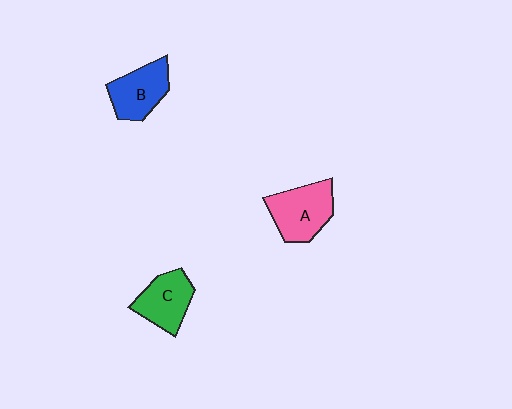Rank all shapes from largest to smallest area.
From largest to smallest: A (pink), B (blue), C (green).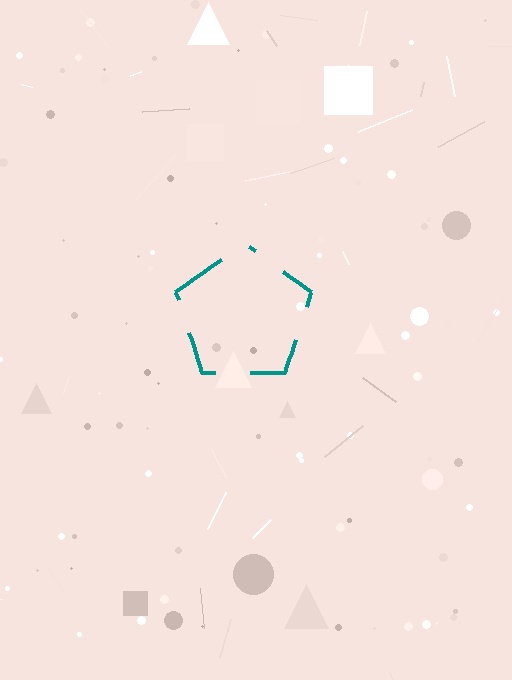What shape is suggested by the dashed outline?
The dashed outline suggests a pentagon.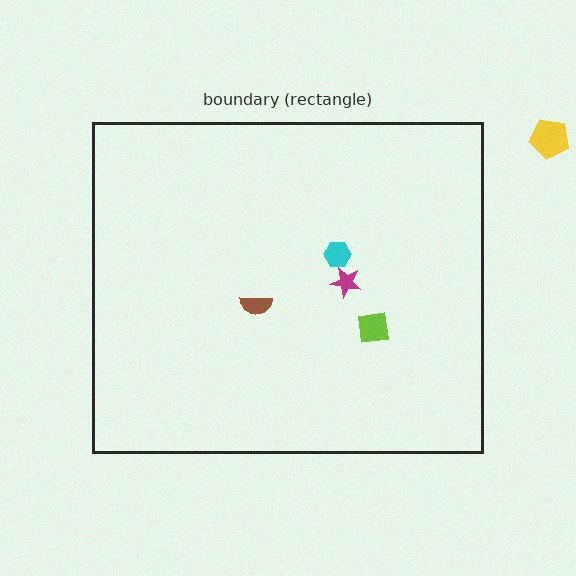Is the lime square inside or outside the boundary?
Inside.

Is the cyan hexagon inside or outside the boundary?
Inside.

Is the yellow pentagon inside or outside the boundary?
Outside.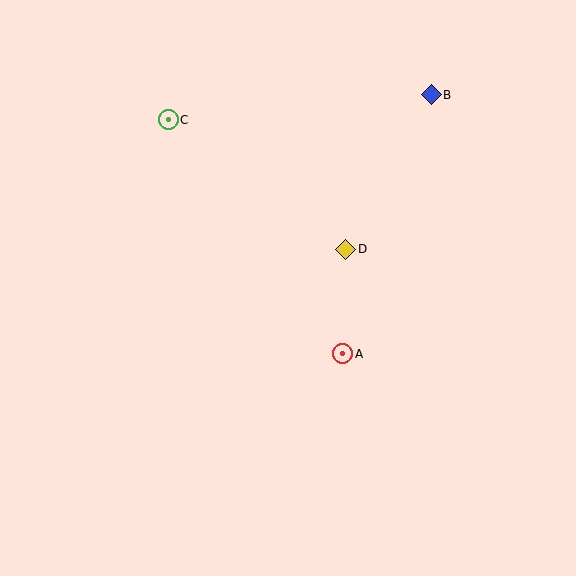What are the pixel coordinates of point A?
Point A is at (343, 354).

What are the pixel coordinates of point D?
Point D is at (346, 249).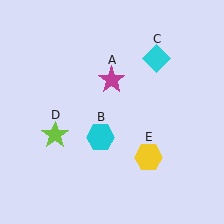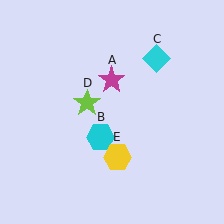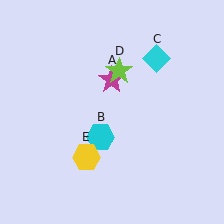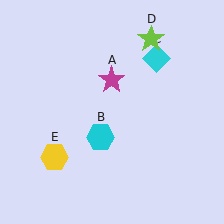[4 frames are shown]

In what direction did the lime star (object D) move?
The lime star (object D) moved up and to the right.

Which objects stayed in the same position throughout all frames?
Magenta star (object A) and cyan hexagon (object B) and cyan diamond (object C) remained stationary.